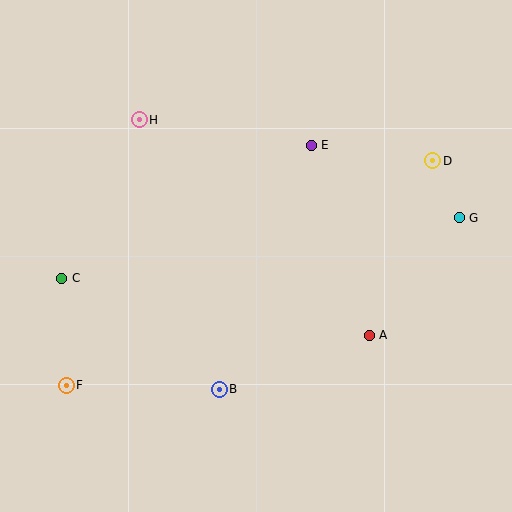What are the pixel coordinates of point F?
Point F is at (66, 385).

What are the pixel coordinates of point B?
Point B is at (219, 389).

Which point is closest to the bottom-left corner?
Point F is closest to the bottom-left corner.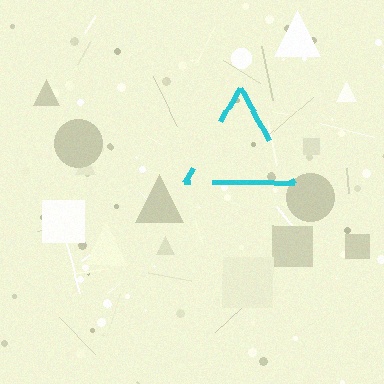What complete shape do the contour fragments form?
The contour fragments form a triangle.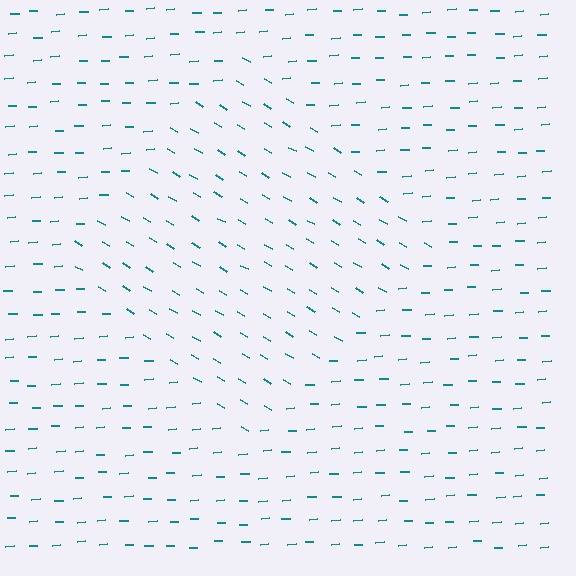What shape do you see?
I see a diamond.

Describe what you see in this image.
The image is filled with small teal line segments. A diamond region in the image has lines oriented differently from the surrounding lines, creating a visible texture boundary.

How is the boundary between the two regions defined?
The boundary is defined purely by a change in line orientation (approximately 34 degrees difference). All lines are the same color and thickness.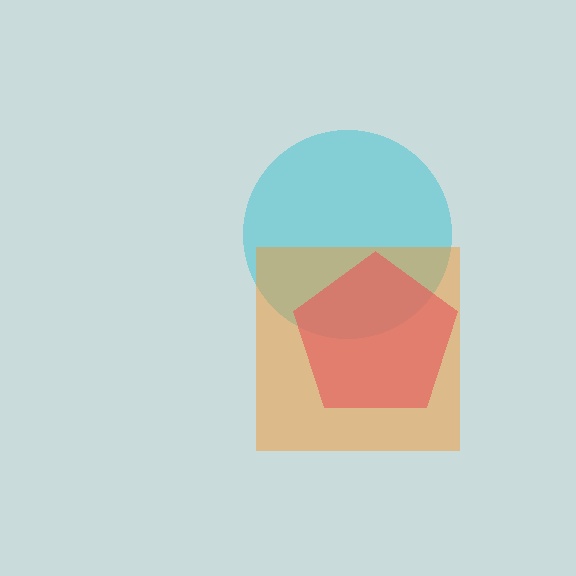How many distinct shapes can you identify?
There are 3 distinct shapes: a cyan circle, a magenta pentagon, an orange square.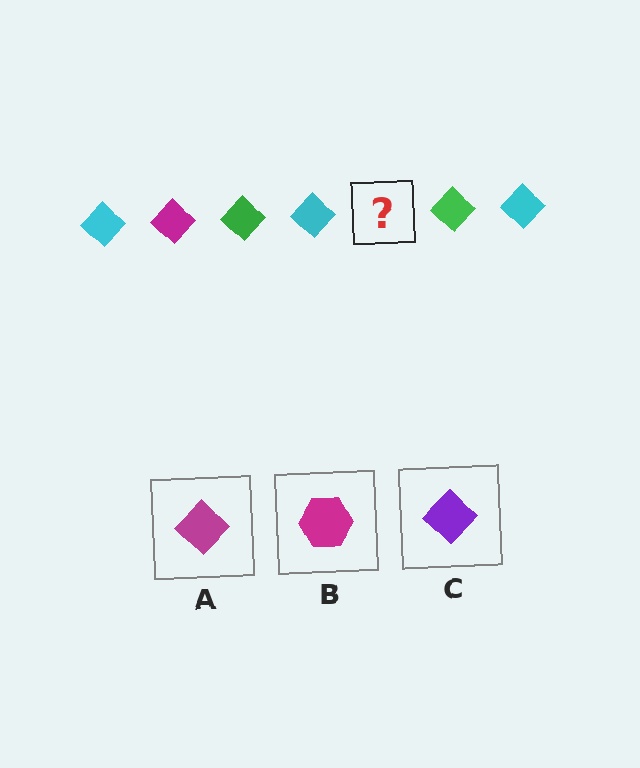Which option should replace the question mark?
Option A.